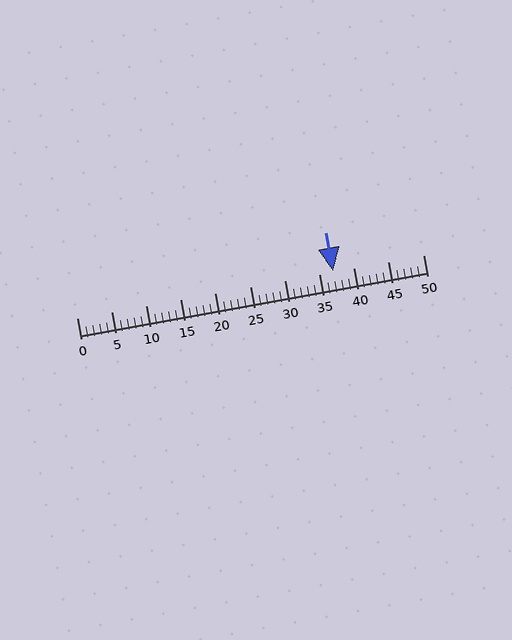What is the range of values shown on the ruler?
The ruler shows values from 0 to 50.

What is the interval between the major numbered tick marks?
The major tick marks are spaced 5 units apart.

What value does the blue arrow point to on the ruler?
The blue arrow points to approximately 37.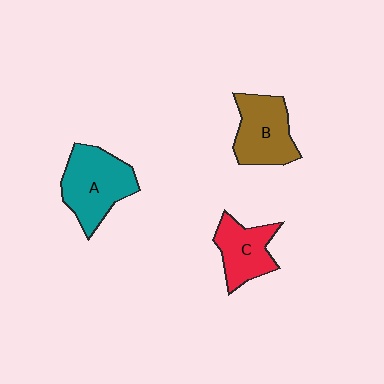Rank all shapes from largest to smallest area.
From largest to smallest: A (teal), B (brown), C (red).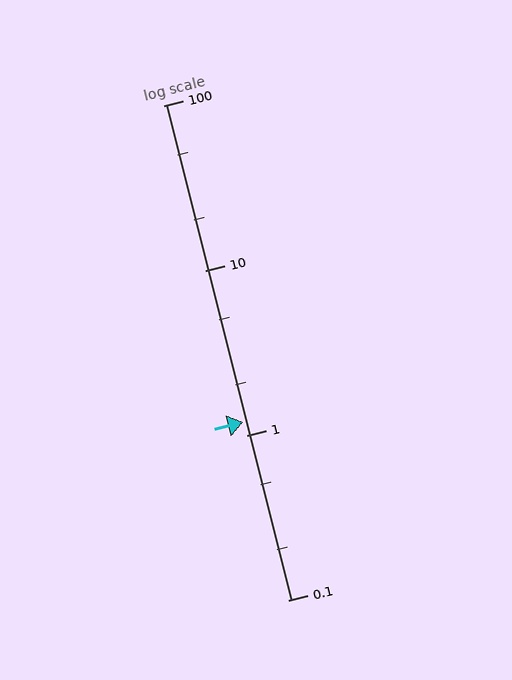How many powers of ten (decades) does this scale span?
The scale spans 3 decades, from 0.1 to 100.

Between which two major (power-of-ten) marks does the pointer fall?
The pointer is between 1 and 10.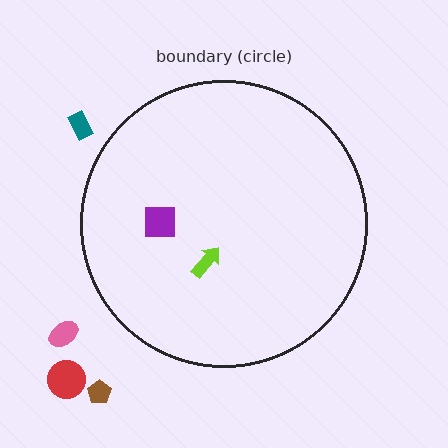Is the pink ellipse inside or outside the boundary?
Outside.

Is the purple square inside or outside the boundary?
Inside.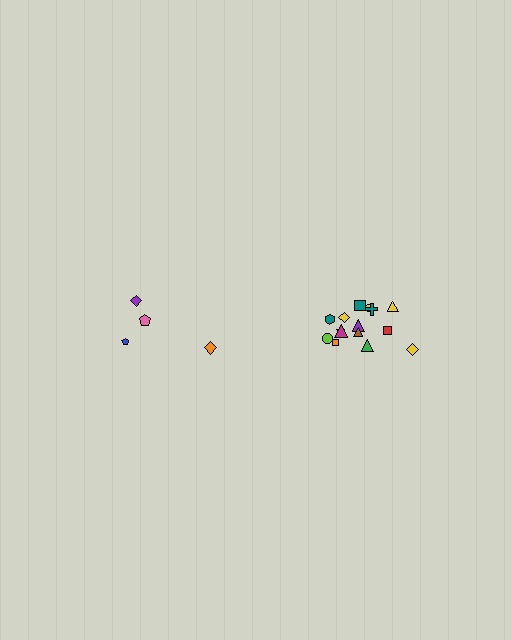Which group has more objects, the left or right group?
The right group.